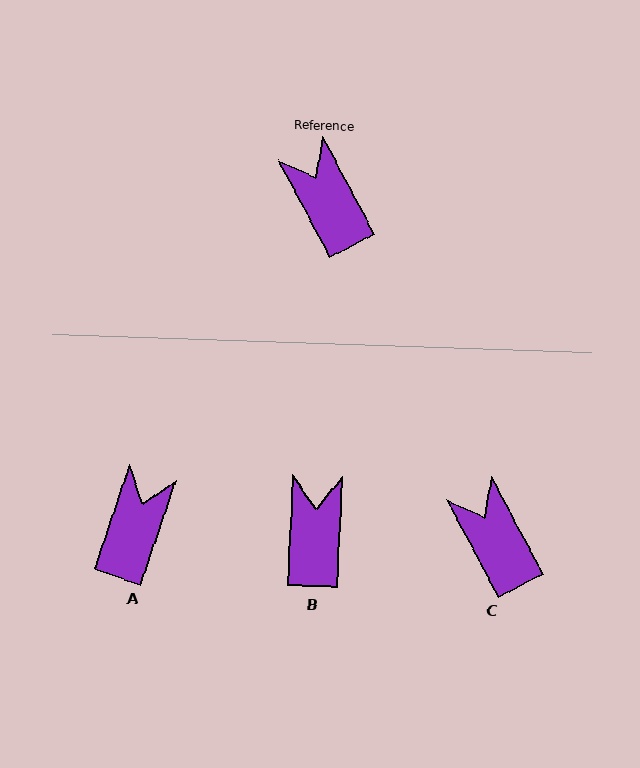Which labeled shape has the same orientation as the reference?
C.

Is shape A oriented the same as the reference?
No, it is off by about 47 degrees.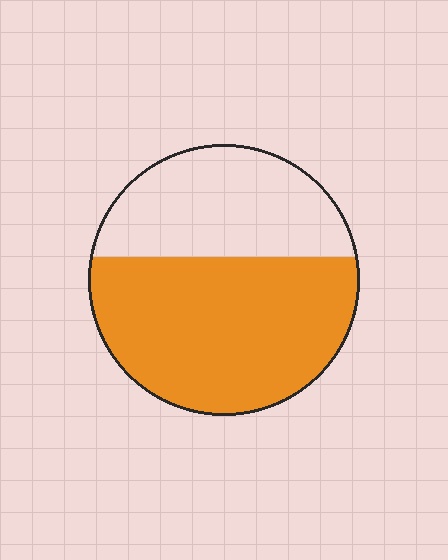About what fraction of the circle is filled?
About three fifths (3/5).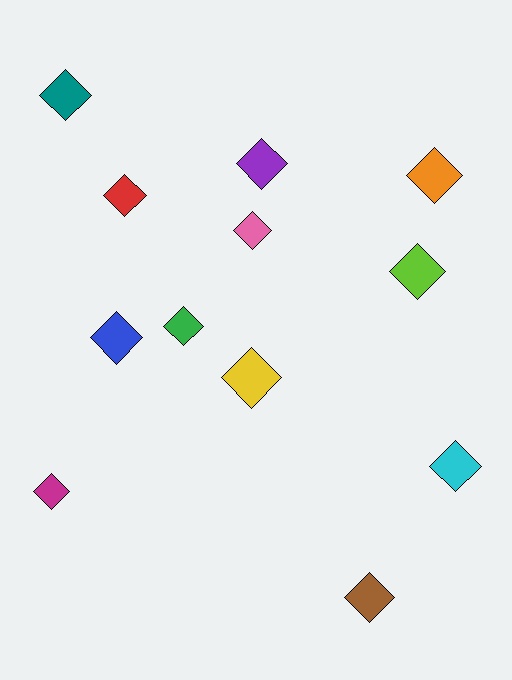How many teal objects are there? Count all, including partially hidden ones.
There is 1 teal object.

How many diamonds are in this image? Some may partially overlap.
There are 12 diamonds.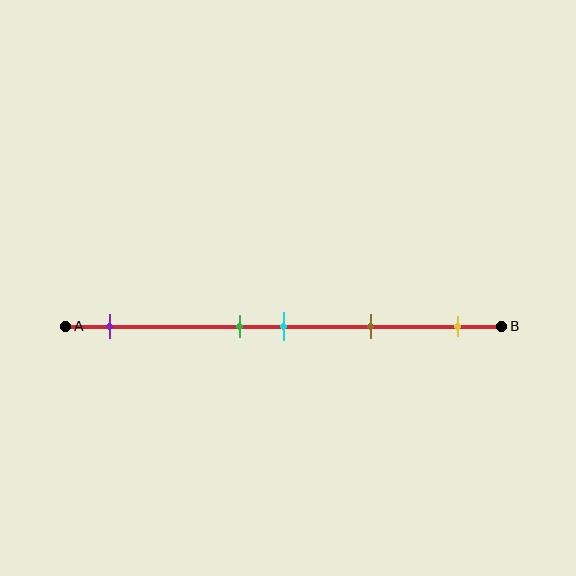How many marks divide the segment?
There are 5 marks dividing the segment.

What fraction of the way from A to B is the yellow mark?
The yellow mark is approximately 90% (0.9) of the way from A to B.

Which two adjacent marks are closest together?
The green and cyan marks are the closest adjacent pair.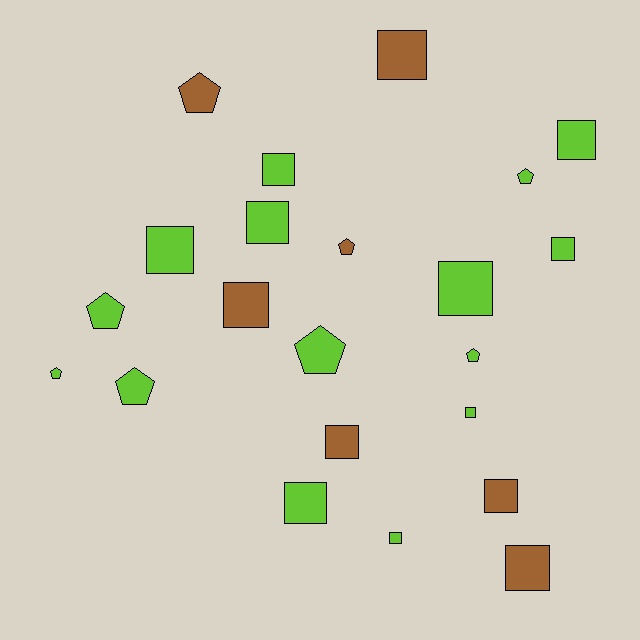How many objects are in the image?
There are 22 objects.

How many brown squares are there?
There are 5 brown squares.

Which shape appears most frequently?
Square, with 14 objects.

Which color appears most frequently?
Lime, with 15 objects.